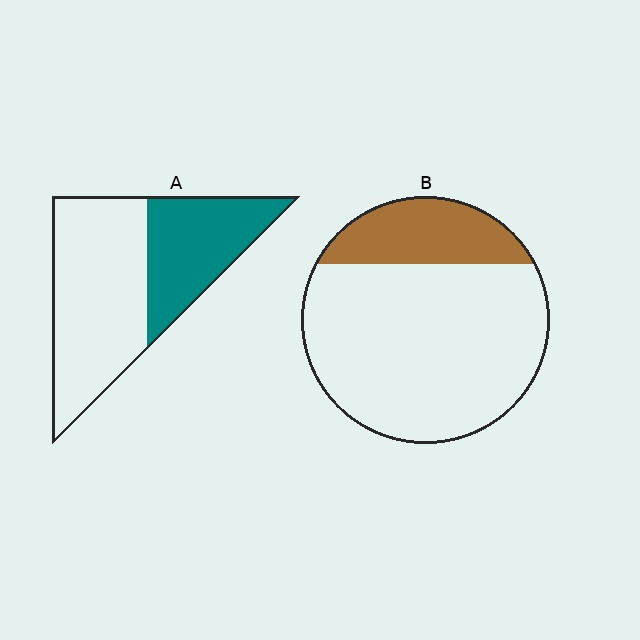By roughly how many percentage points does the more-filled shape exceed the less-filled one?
By roughly 15 percentage points (A over B).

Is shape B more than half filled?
No.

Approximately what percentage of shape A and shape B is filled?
A is approximately 40% and B is approximately 20%.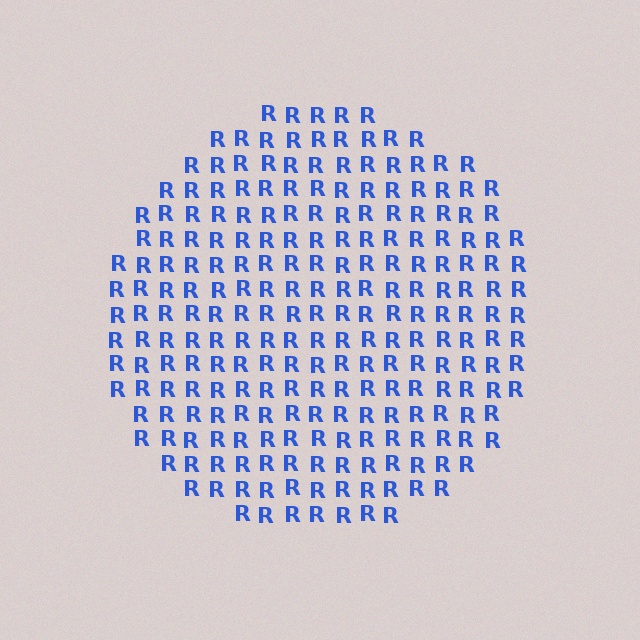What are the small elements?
The small elements are letter R's.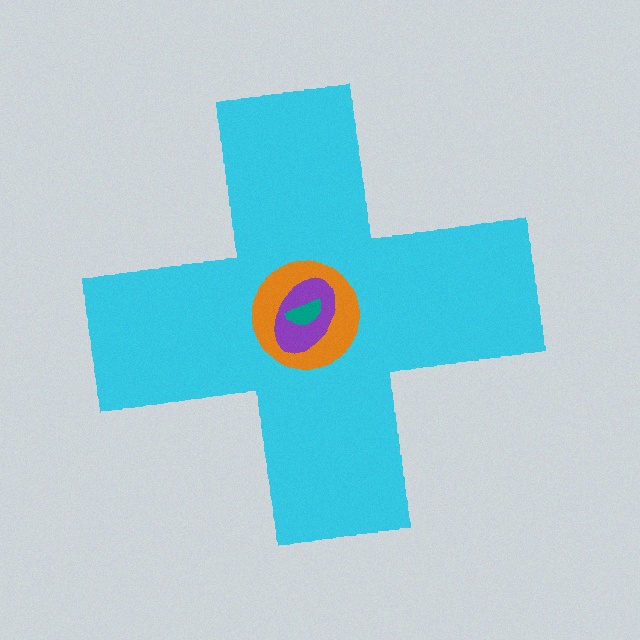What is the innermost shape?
The teal semicircle.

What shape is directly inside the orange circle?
The purple ellipse.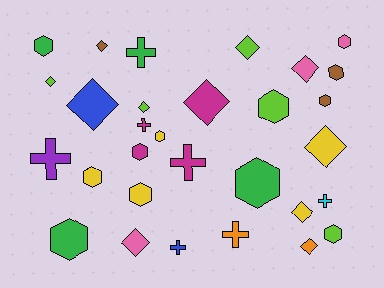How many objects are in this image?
There are 30 objects.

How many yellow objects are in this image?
There are 5 yellow objects.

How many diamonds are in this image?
There are 11 diamonds.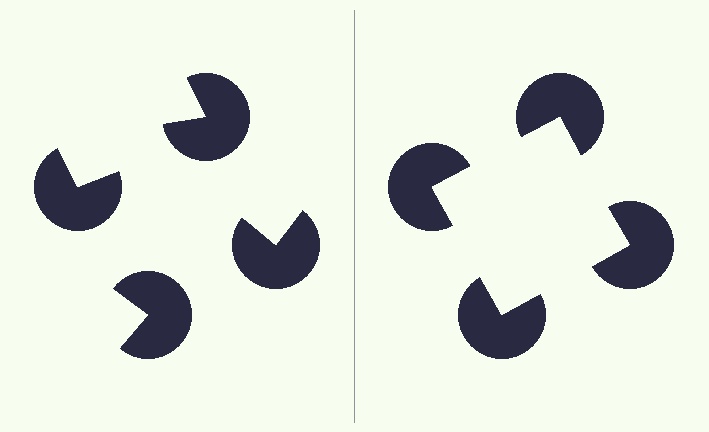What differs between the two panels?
The pac-man discs are positioned identically on both sides; only the wedge orientations differ. On the right they align to a square; on the left they are misaligned.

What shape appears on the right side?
An illusory square.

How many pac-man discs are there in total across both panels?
8 — 4 on each side.